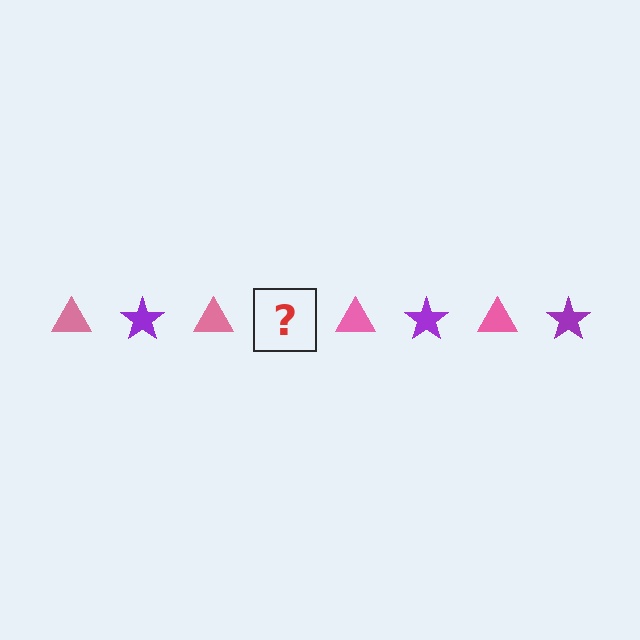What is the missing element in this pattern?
The missing element is a purple star.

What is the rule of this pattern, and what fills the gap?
The rule is that the pattern alternates between pink triangle and purple star. The gap should be filled with a purple star.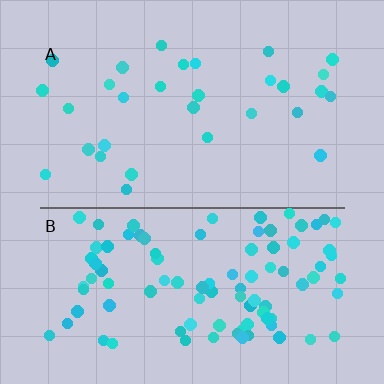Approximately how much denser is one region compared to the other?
Approximately 3.2× — region B over region A.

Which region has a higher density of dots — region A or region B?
B (the bottom).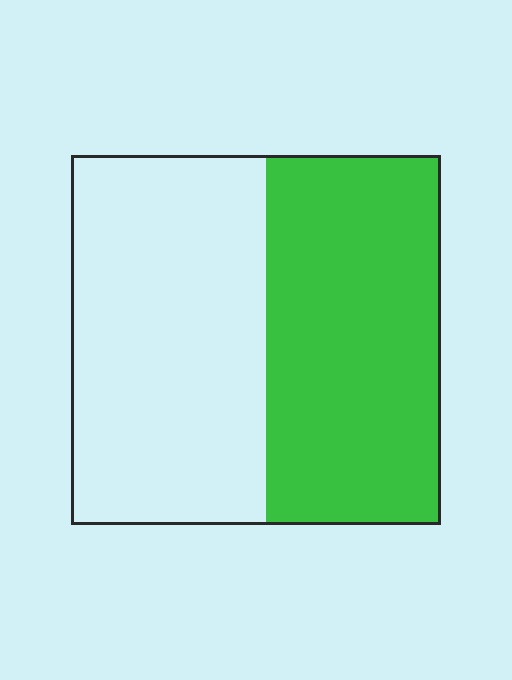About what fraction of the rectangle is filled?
About one half (1/2).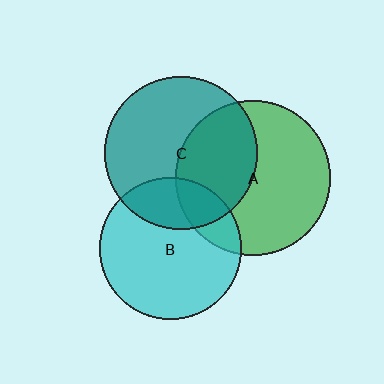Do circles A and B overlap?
Yes.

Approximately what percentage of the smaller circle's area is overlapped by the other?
Approximately 15%.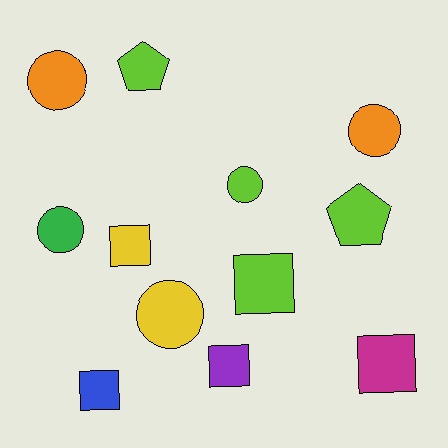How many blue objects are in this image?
There is 1 blue object.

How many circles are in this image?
There are 5 circles.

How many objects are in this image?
There are 12 objects.